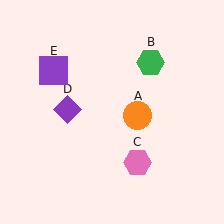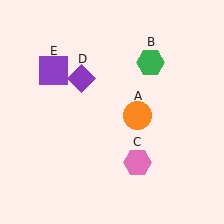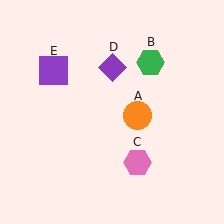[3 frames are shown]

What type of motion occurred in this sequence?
The purple diamond (object D) rotated clockwise around the center of the scene.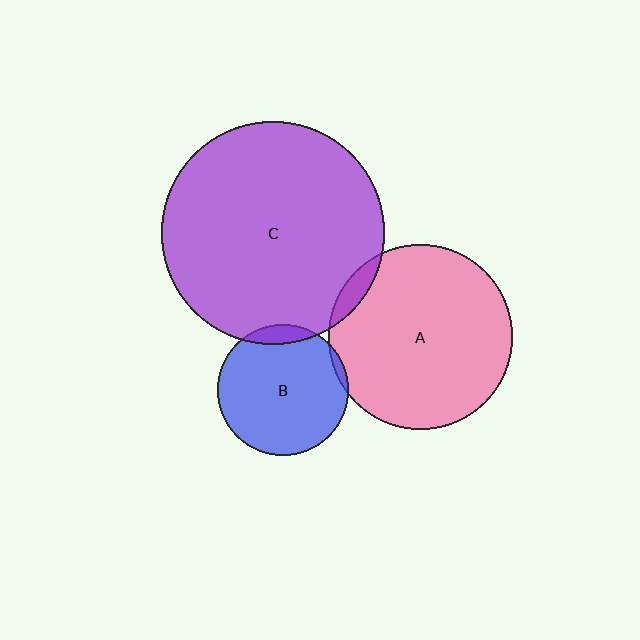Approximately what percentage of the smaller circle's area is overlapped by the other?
Approximately 5%.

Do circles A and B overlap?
Yes.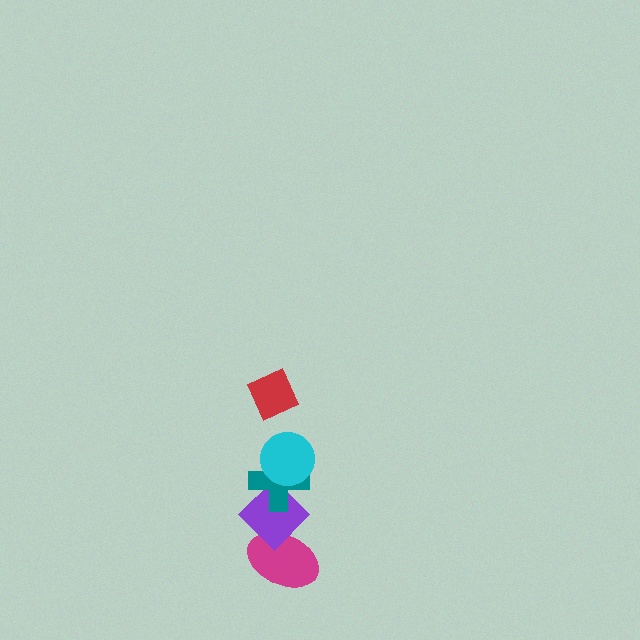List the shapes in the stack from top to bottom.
From top to bottom: the red diamond, the cyan circle, the teal cross, the purple diamond, the magenta ellipse.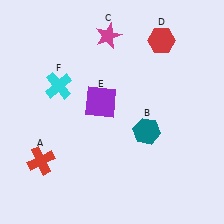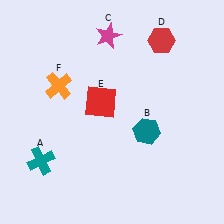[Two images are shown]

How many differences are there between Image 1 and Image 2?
There are 3 differences between the two images.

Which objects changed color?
A changed from red to teal. E changed from purple to red. F changed from cyan to orange.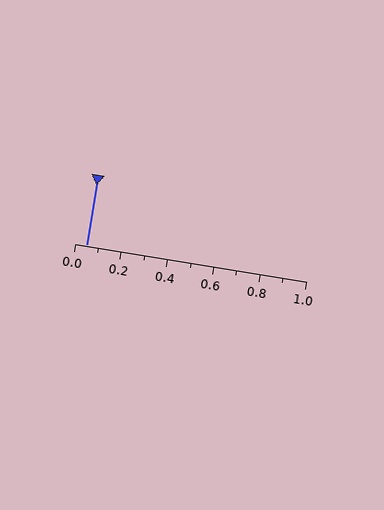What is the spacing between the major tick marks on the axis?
The major ticks are spaced 0.2 apart.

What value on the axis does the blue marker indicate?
The marker indicates approximately 0.05.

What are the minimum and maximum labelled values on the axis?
The axis runs from 0.0 to 1.0.